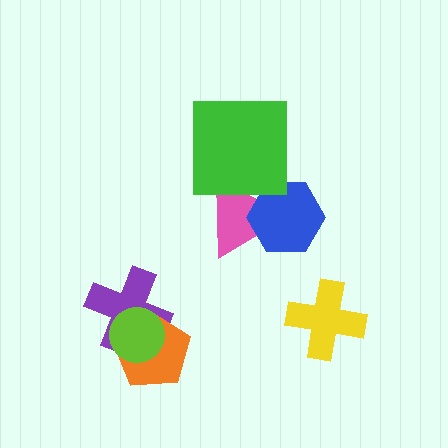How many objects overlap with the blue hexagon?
1 object overlaps with the blue hexagon.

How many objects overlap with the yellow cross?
0 objects overlap with the yellow cross.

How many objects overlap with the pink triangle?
2 objects overlap with the pink triangle.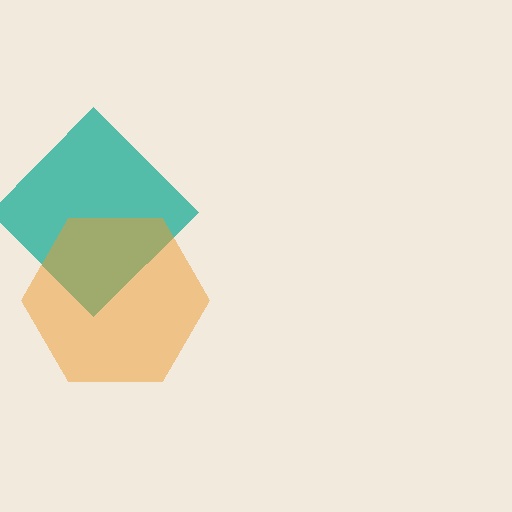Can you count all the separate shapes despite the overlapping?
Yes, there are 2 separate shapes.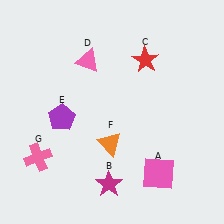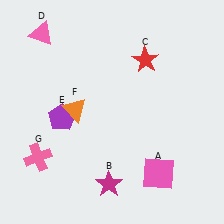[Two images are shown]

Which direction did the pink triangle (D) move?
The pink triangle (D) moved left.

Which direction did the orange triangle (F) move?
The orange triangle (F) moved left.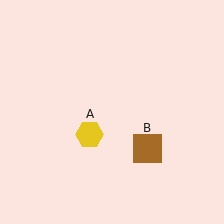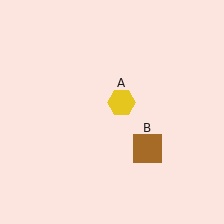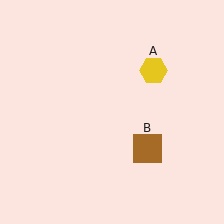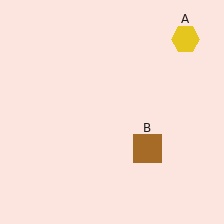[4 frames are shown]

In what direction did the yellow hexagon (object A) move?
The yellow hexagon (object A) moved up and to the right.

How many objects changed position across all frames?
1 object changed position: yellow hexagon (object A).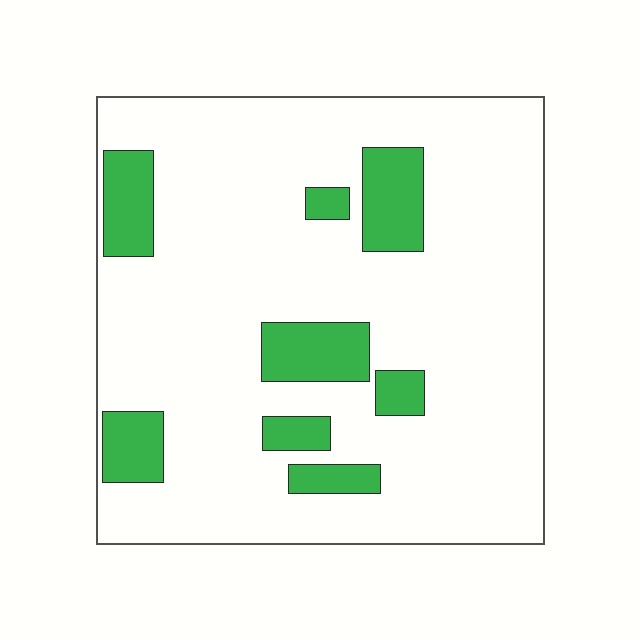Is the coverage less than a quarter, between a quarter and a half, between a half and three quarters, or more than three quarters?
Less than a quarter.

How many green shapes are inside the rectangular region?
8.